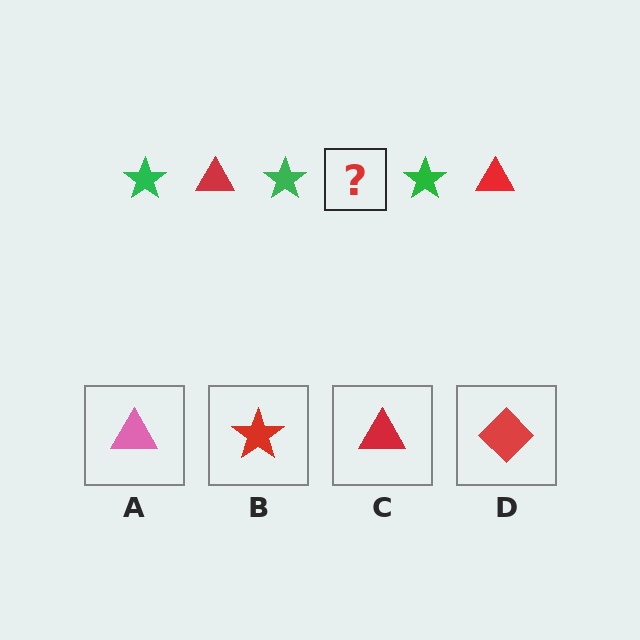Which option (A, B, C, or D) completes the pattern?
C.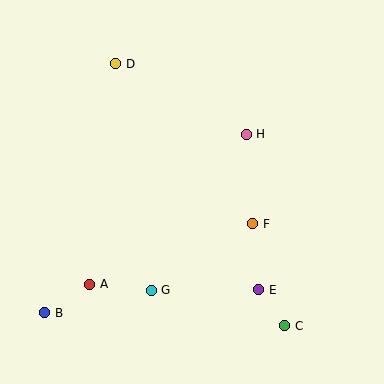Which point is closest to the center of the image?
Point F at (253, 224) is closest to the center.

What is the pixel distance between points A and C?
The distance between A and C is 199 pixels.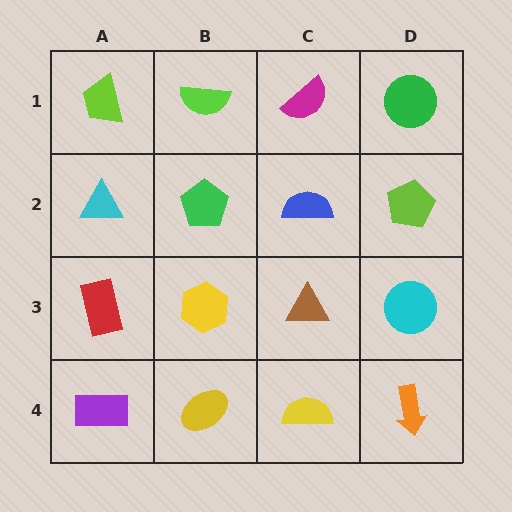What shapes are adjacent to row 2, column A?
A lime trapezoid (row 1, column A), a red rectangle (row 3, column A), a green pentagon (row 2, column B).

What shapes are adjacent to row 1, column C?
A blue semicircle (row 2, column C), a lime semicircle (row 1, column B), a green circle (row 1, column D).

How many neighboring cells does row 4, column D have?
2.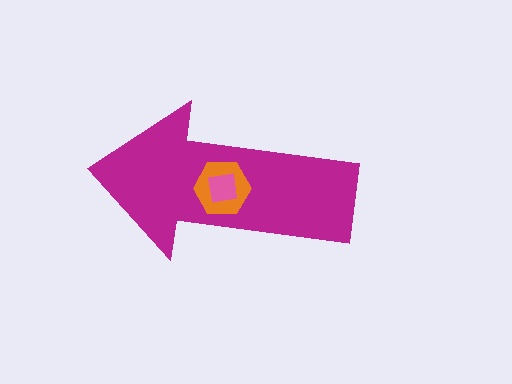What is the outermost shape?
The magenta arrow.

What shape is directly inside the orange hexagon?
The pink square.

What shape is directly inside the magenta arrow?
The orange hexagon.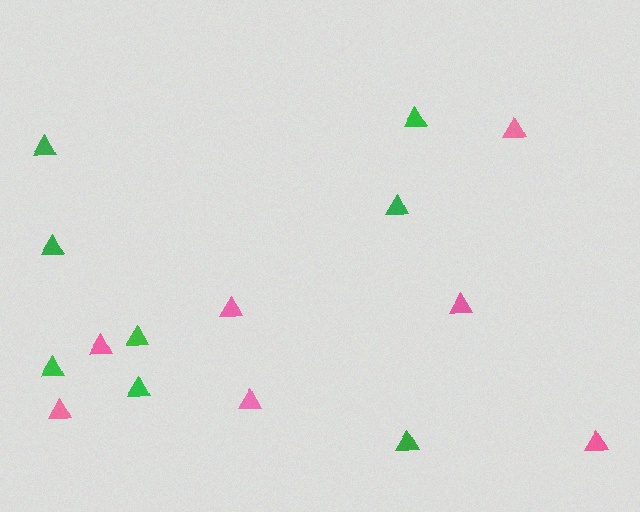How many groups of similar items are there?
There are 2 groups: one group of green triangles (8) and one group of pink triangles (7).